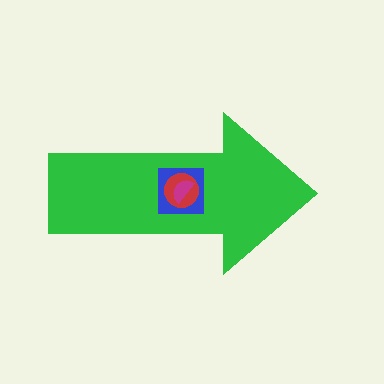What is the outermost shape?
The green arrow.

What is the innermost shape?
The magenta semicircle.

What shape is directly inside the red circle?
The magenta semicircle.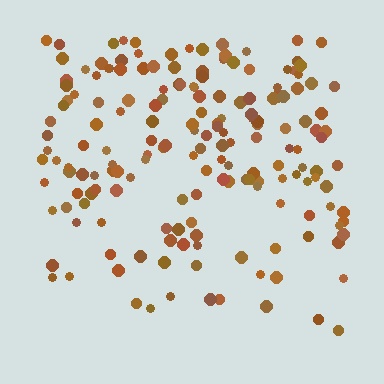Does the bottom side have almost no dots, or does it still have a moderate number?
Still a moderate number, just noticeably fewer than the top.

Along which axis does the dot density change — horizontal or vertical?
Vertical.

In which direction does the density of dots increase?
From bottom to top, with the top side densest.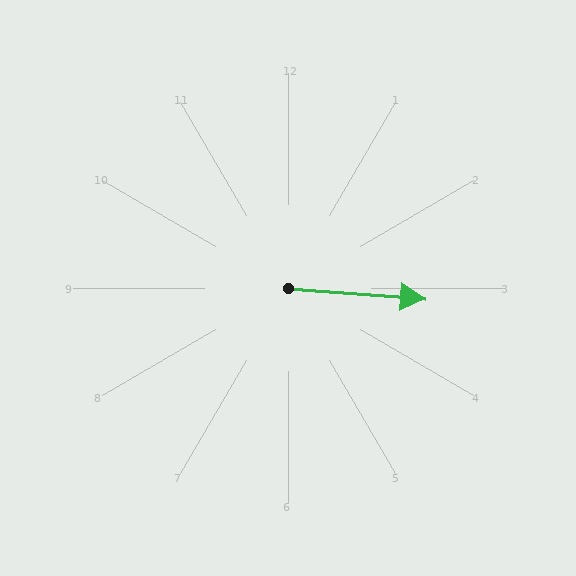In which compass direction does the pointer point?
East.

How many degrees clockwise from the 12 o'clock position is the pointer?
Approximately 94 degrees.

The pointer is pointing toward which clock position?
Roughly 3 o'clock.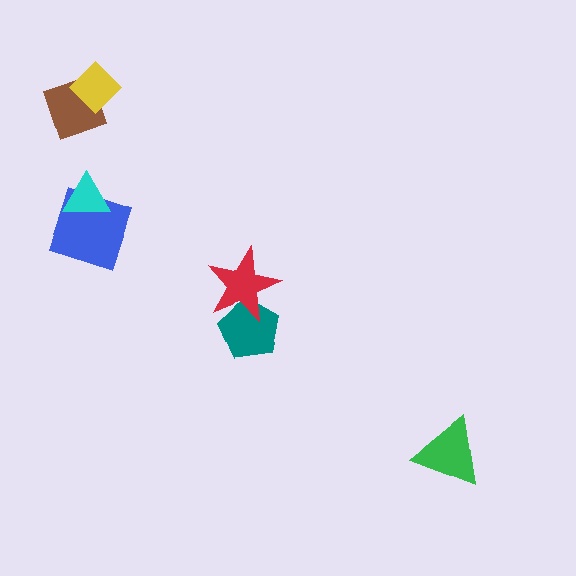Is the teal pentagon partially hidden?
Yes, it is partially covered by another shape.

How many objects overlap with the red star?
1 object overlaps with the red star.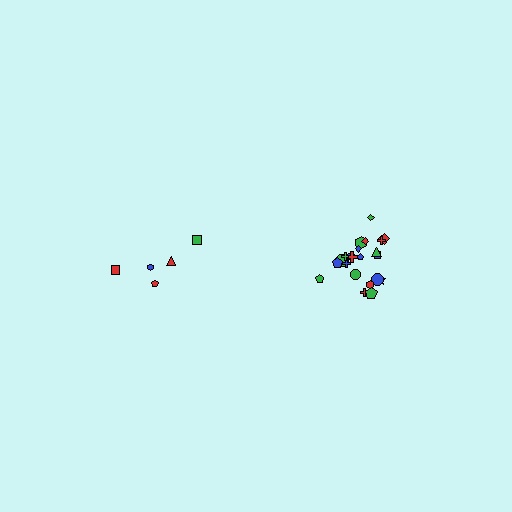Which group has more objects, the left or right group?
The right group.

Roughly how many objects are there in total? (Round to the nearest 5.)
Roughly 25 objects in total.